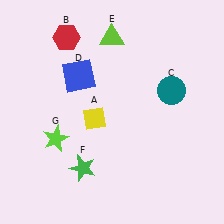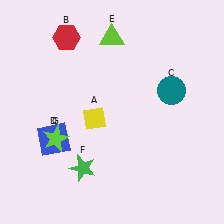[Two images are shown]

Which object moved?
The blue square (D) moved down.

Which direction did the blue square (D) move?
The blue square (D) moved down.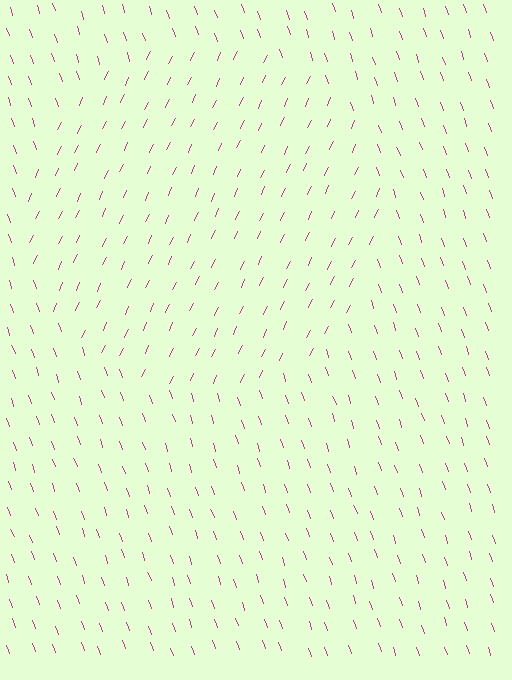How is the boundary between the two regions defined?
The boundary is defined purely by a change in line orientation (approximately 45 degrees difference). All lines are the same color and thickness.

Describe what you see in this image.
The image is filled with small magenta line segments. A circle region in the image has lines oriented differently from the surrounding lines, creating a visible texture boundary.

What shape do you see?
I see a circle.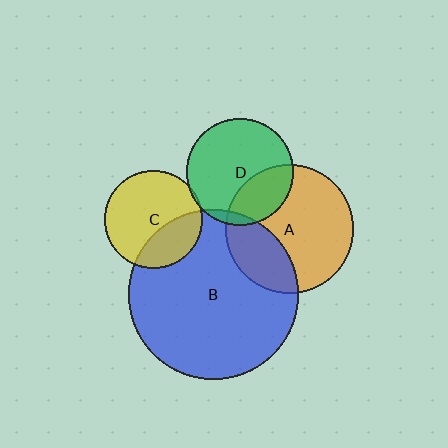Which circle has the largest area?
Circle B (blue).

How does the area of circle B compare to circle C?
Approximately 3.0 times.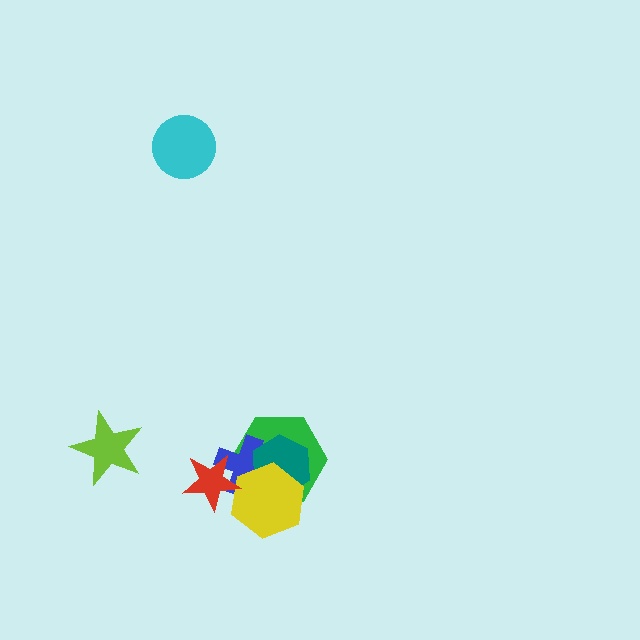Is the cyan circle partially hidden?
No, no other shape covers it.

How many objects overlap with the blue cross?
4 objects overlap with the blue cross.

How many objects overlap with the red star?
2 objects overlap with the red star.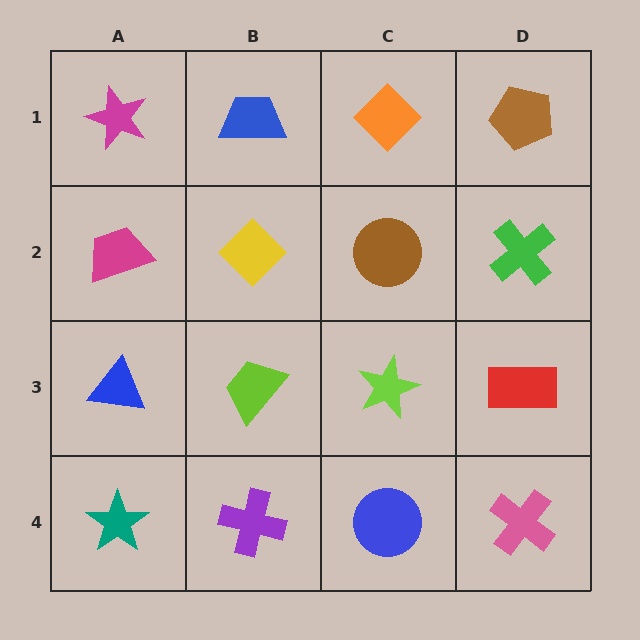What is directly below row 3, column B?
A purple cross.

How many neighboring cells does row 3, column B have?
4.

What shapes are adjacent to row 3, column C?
A brown circle (row 2, column C), a blue circle (row 4, column C), a lime trapezoid (row 3, column B), a red rectangle (row 3, column D).